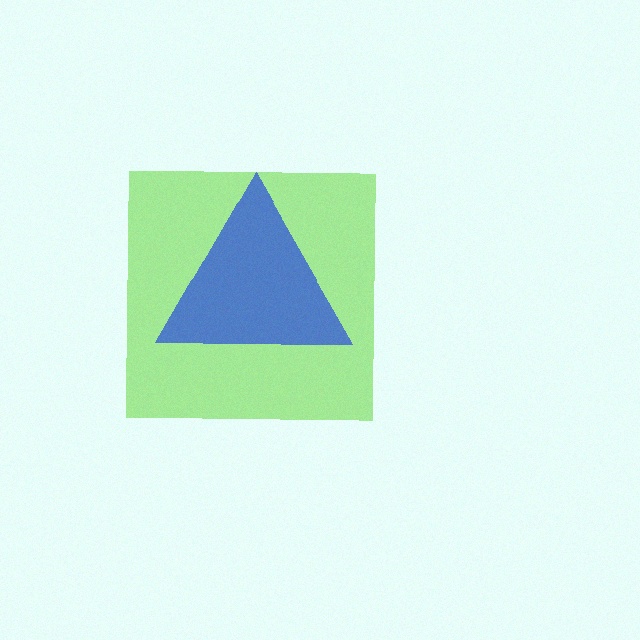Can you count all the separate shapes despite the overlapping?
Yes, there are 2 separate shapes.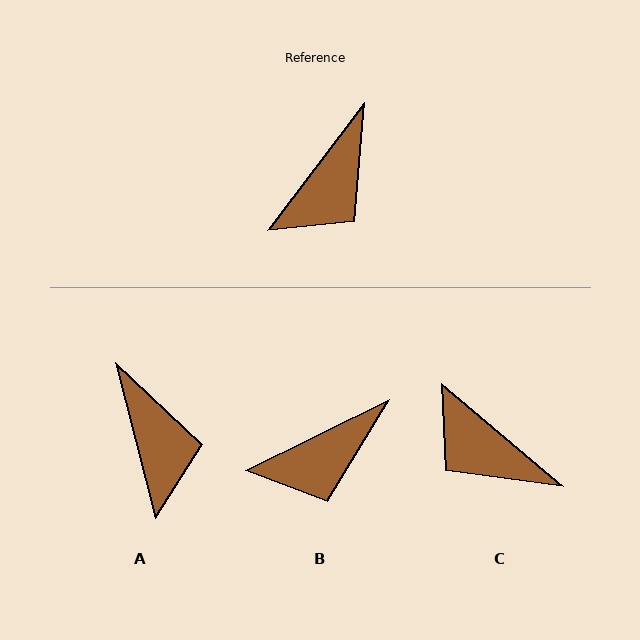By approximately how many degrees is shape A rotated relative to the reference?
Approximately 51 degrees counter-clockwise.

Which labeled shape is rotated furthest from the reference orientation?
C, about 93 degrees away.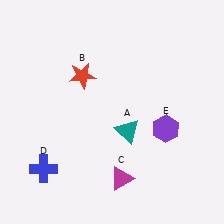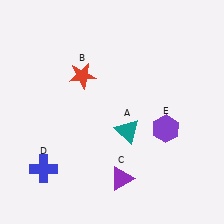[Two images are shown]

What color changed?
The triangle (C) changed from magenta in Image 1 to purple in Image 2.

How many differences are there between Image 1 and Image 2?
There is 1 difference between the two images.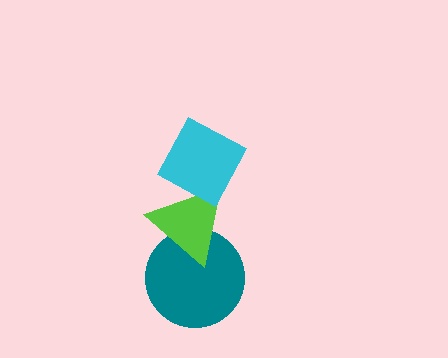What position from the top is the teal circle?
The teal circle is 3rd from the top.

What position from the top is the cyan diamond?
The cyan diamond is 1st from the top.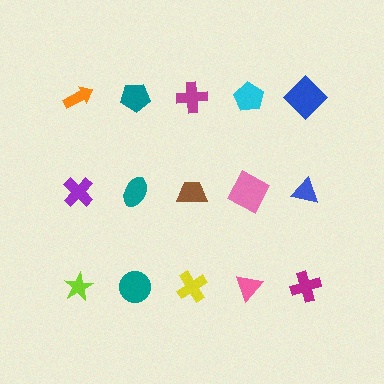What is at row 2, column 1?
A purple cross.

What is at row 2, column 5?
A blue triangle.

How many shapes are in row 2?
5 shapes.